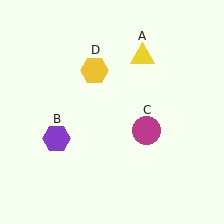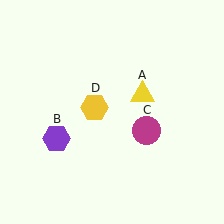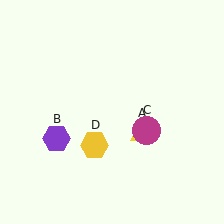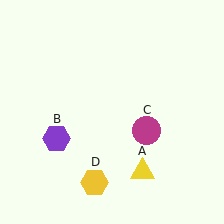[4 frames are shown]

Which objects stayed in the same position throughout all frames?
Purple hexagon (object B) and magenta circle (object C) remained stationary.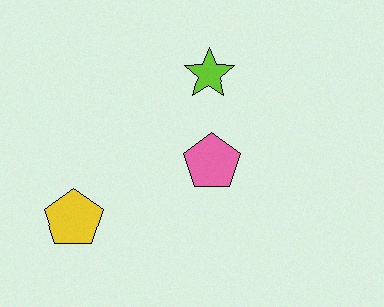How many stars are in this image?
There is 1 star.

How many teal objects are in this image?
There are no teal objects.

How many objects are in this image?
There are 3 objects.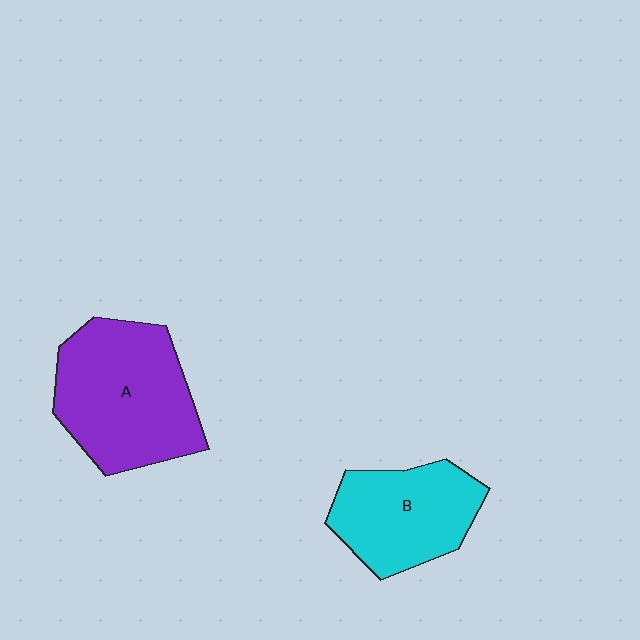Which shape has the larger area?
Shape A (purple).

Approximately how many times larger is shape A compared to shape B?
Approximately 1.4 times.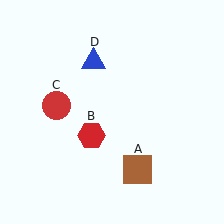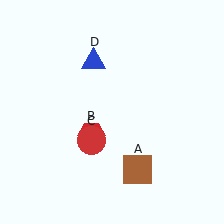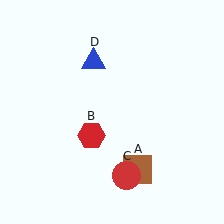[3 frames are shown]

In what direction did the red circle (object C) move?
The red circle (object C) moved down and to the right.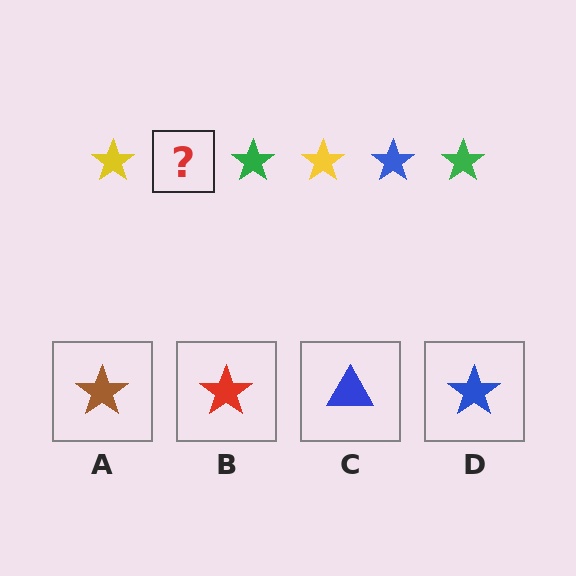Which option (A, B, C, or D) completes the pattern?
D.